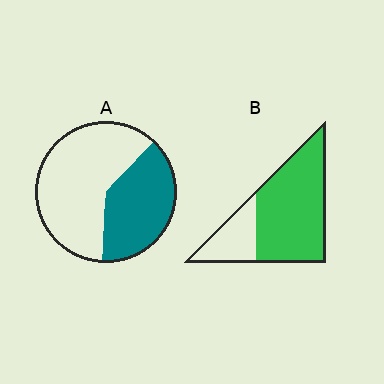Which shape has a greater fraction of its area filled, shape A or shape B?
Shape B.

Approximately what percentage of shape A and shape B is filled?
A is approximately 40% and B is approximately 75%.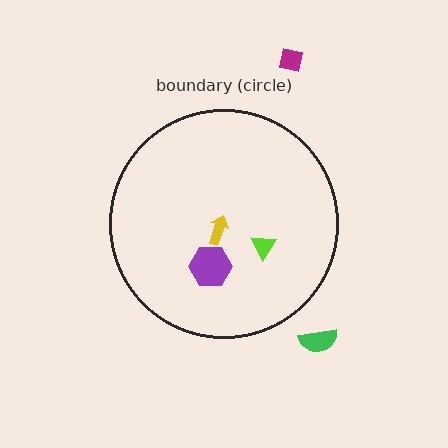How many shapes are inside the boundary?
3 inside, 2 outside.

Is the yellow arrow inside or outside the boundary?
Inside.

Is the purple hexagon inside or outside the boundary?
Inside.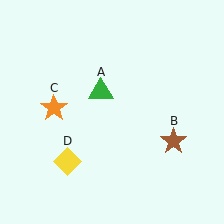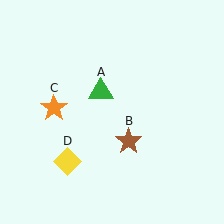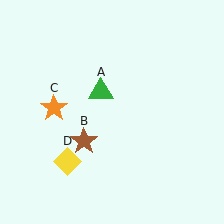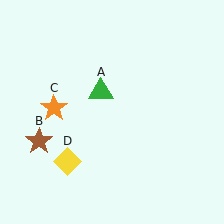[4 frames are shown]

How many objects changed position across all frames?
1 object changed position: brown star (object B).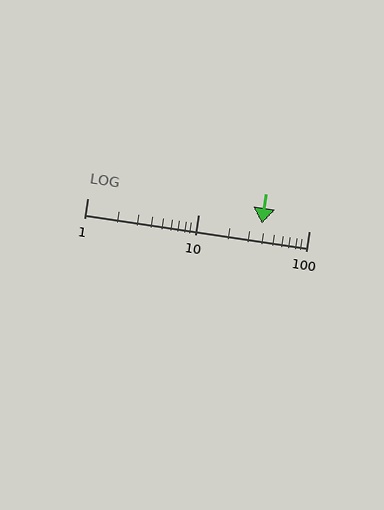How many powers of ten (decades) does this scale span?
The scale spans 2 decades, from 1 to 100.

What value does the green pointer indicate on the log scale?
The pointer indicates approximately 38.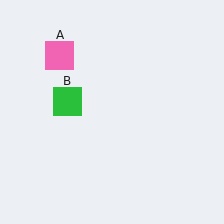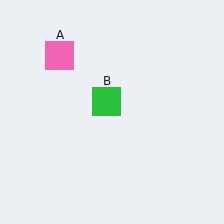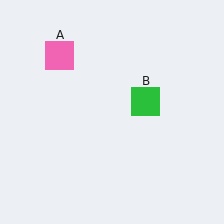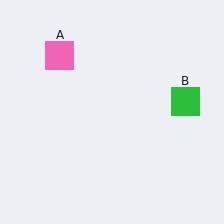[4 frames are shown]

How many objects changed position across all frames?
1 object changed position: green square (object B).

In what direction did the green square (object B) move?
The green square (object B) moved right.